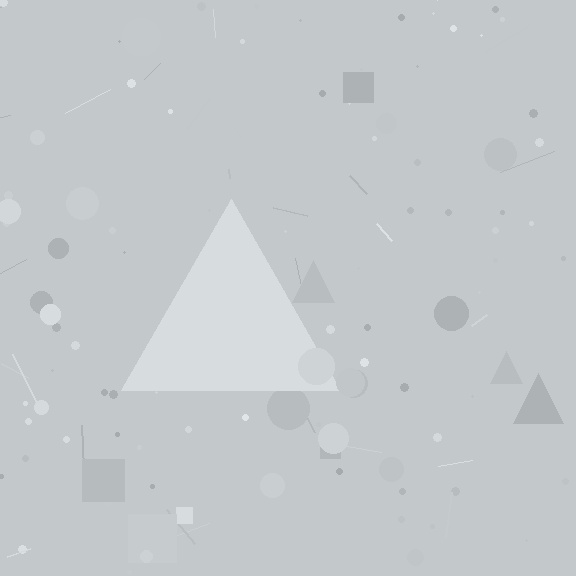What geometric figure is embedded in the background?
A triangle is embedded in the background.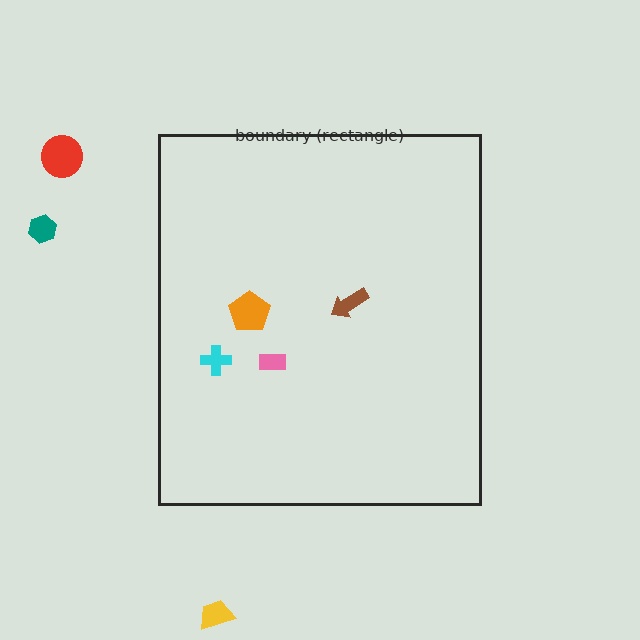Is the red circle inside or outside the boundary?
Outside.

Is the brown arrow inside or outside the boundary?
Inside.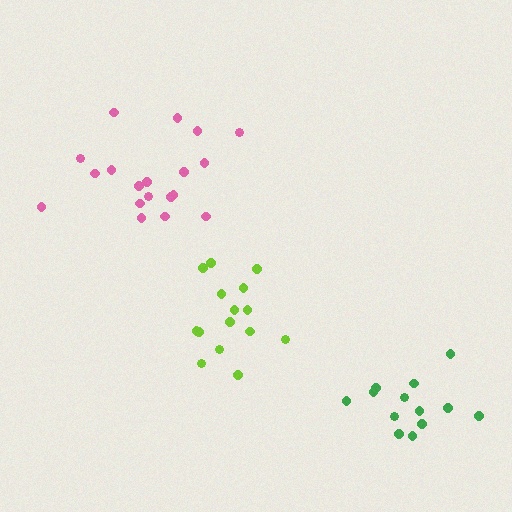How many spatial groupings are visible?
There are 3 spatial groupings.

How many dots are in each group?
Group 1: 15 dots, Group 2: 19 dots, Group 3: 13 dots (47 total).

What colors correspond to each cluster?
The clusters are colored: lime, pink, green.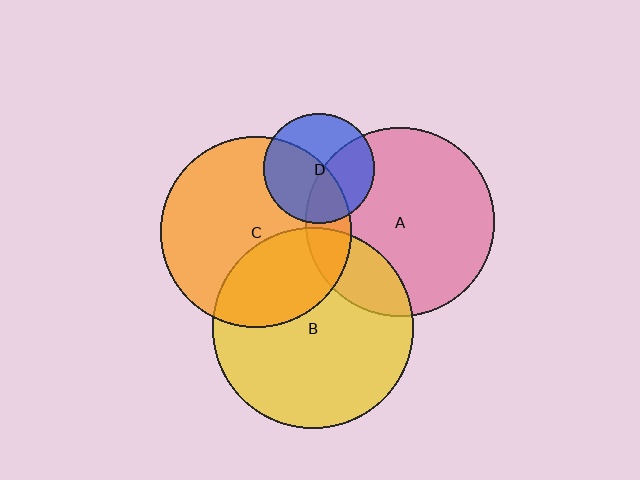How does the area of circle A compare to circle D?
Approximately 2.9 times.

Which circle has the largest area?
Circle B (yellow).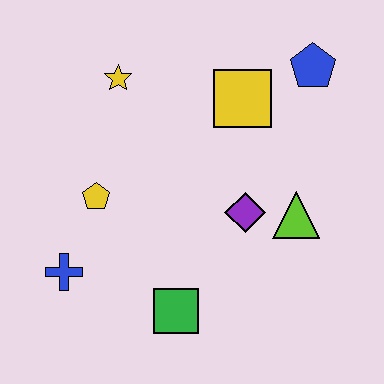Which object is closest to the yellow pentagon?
The blue cross is closest to the yellow pentagon.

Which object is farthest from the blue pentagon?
The blue cross is farthest from the blue pentagon.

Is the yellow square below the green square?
No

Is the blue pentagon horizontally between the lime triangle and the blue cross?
No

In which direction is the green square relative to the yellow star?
The green square is below the yellow star.